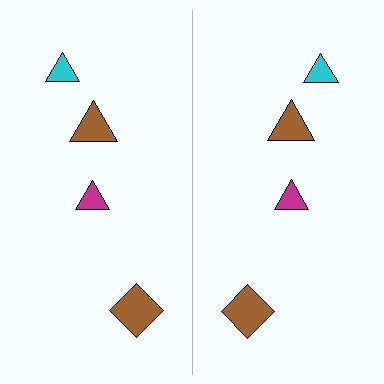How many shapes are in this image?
There are 8 shapes in this image.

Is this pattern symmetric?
Yes, this pattern has bilateral (reflection) symmetry.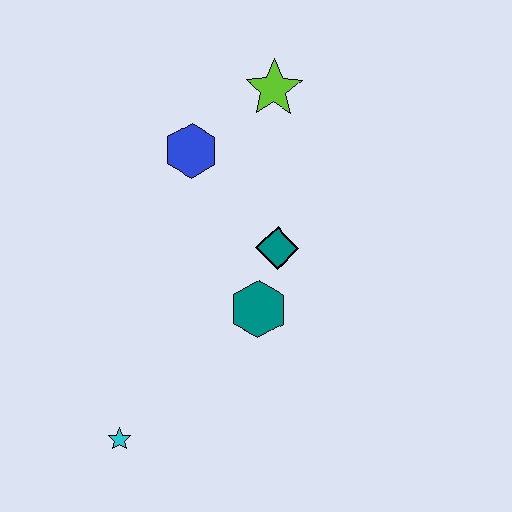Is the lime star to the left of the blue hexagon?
No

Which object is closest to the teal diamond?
The teal hexagon is closest to the teal diamond.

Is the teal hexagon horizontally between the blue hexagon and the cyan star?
No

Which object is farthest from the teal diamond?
The cyan star is farthest from the teal diamond.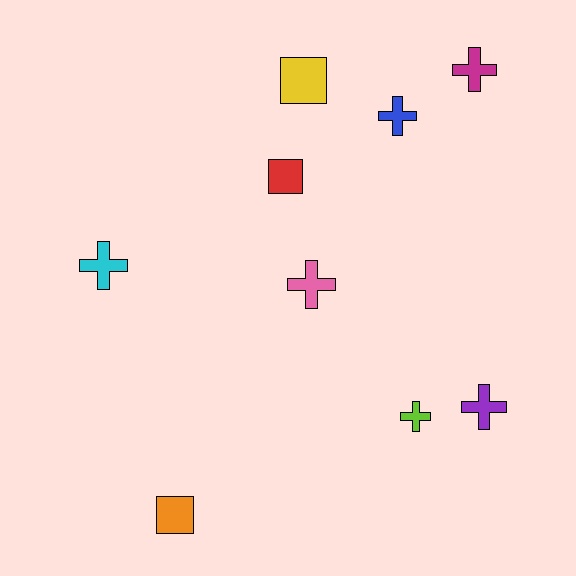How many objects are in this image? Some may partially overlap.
There are 9 objects.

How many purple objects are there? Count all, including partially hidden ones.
There is 1 purple object.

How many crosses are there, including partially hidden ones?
There are 6 crosses.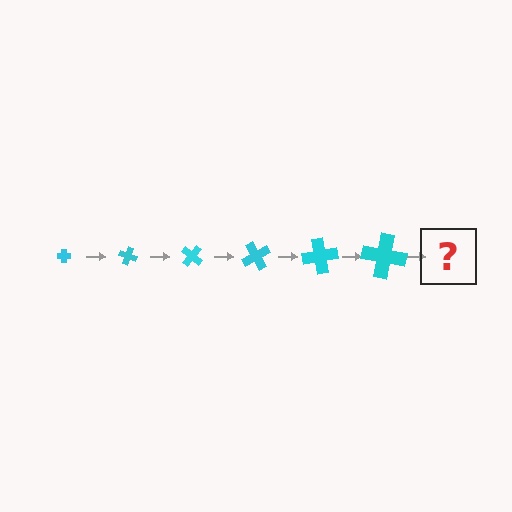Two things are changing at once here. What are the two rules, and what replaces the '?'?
The two rules are that the cross grows larger each step and it rotates 20 degrees each step. The '?' should be a cross, larger than the previous one and rotated 120 degrees from the start.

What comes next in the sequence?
The next element should be a cross, larger than the previous one and rotated 120 degrees from the start.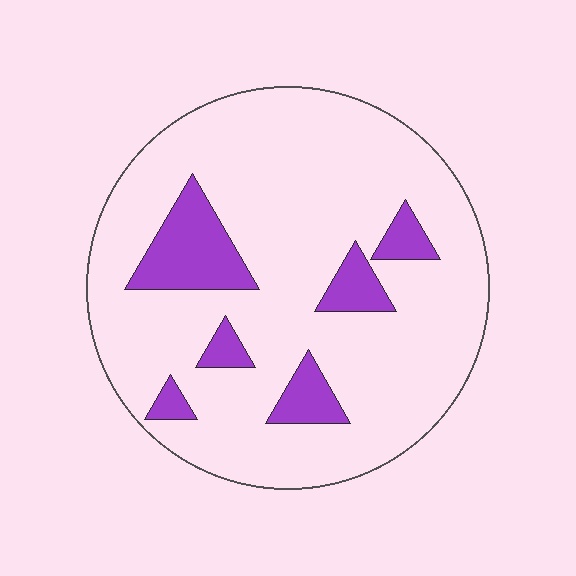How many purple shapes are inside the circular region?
6.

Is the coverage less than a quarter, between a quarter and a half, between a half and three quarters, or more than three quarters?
Less than a quarter.